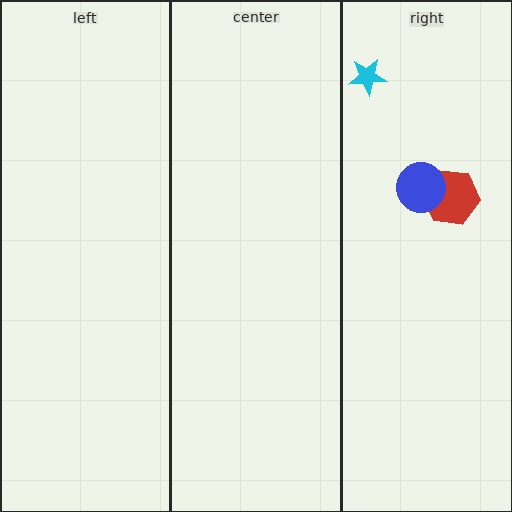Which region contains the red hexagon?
The right region.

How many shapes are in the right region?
3.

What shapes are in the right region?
The cyan star, the red hexagon, the blue circle.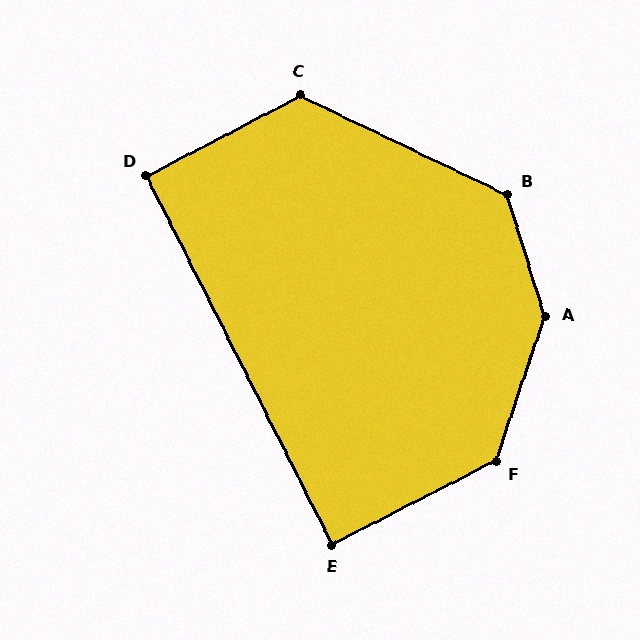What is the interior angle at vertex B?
Approximately 133 degrees (obtuse).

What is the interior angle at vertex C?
Approximately 127 degrees (obtuse).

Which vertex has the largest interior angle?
A, at approximately 144 degrees.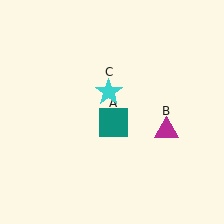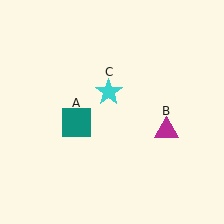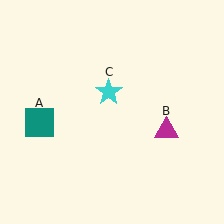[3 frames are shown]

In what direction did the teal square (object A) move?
The teal square (object A) moved left.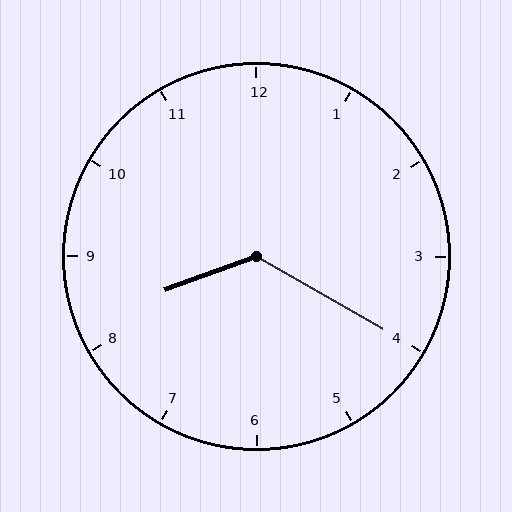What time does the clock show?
8:20.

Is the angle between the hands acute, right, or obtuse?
It is obtuse.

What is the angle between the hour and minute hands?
Approximately 130 degrees.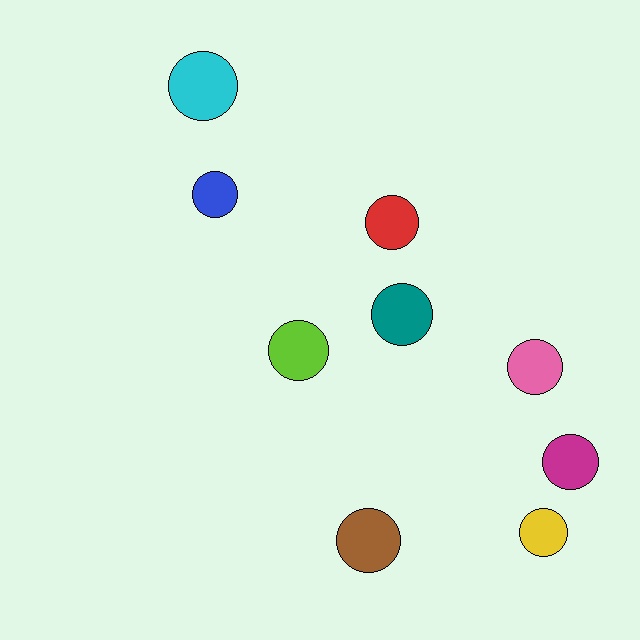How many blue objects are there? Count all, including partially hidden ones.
There is 1 blue object.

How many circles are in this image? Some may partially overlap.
There are 9 circles.